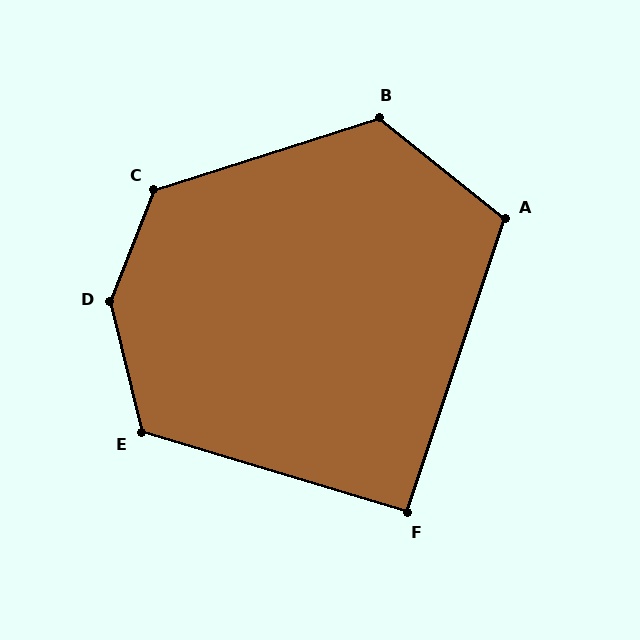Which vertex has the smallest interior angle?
F, at approximately 92 degrees.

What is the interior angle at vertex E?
Approximately 120 degrees (obtuse).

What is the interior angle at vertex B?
Approximately 123 degrees (obtuse).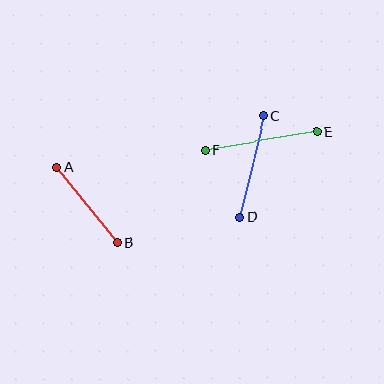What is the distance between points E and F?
The distance is approximately 113 pixels.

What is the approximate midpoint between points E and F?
The midpoint is at approximately (261, 141) pixels.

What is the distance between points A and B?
The distance is approximately 96 pixels.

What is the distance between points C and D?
The distance is approximately 104 pixels.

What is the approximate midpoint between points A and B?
The midpoint is at approximately (87, 205) pixels.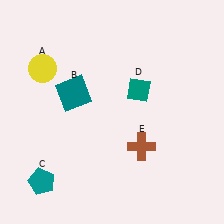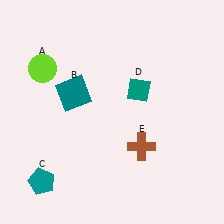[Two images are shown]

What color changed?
The circle (A) changed from yellow in Image 1 to lime in Image 2.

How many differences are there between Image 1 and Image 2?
There is 1 difference between the two images.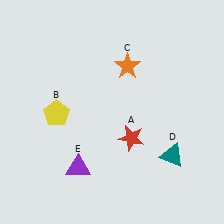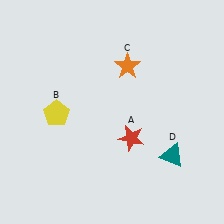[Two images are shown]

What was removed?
The purple triangle (E) was removed in Image 2.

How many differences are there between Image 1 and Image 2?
There is 1 difference between the two images.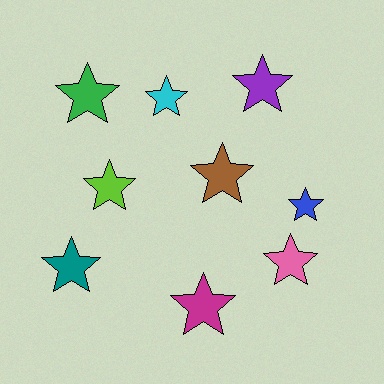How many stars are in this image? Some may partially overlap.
There are 9 stars.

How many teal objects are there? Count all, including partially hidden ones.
There is 1 teal object.